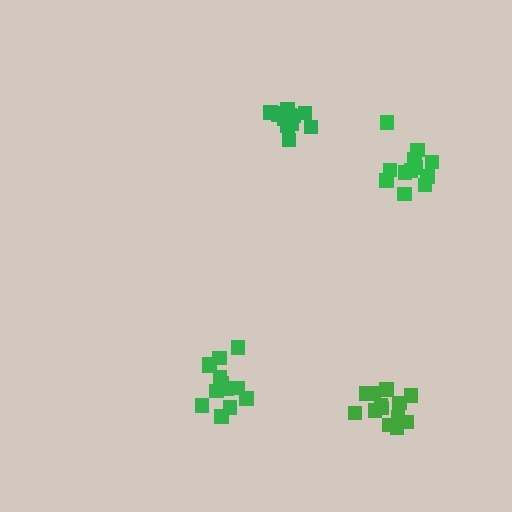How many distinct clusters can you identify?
There are 4 distinct clusters.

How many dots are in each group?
Group 1: 13 dots, Group 2: 12 dots, Group 3: 13 dots, Group 4: 13 dots (51 total).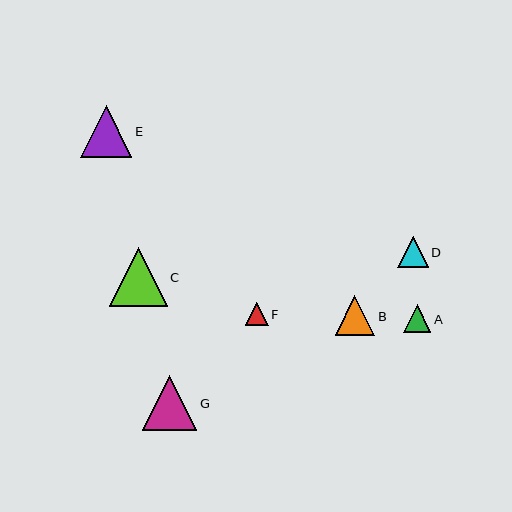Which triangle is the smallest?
Triangle F is the smallest with a size of approximately 23 pixels.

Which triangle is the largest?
Triangle C is the largest with a size of approximately 58 pixels.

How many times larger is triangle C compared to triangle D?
Triangle C is approximately 1.9 times the size of triangle D.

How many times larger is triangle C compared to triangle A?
Triangle C is approximately 2.1 times the size of triangle A.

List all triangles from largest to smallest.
From largest to smallest: C, G, E, B, D, A, F.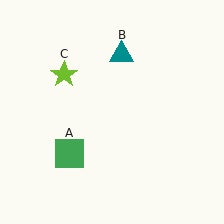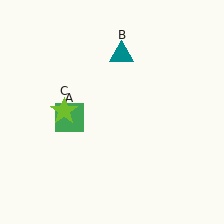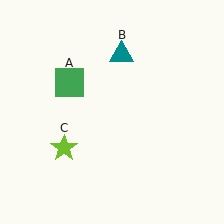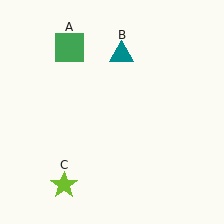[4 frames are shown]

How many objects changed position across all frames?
2 objects changed position: green square (object A), lime star (object C).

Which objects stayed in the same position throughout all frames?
Teal triangle (object B) remained stationary.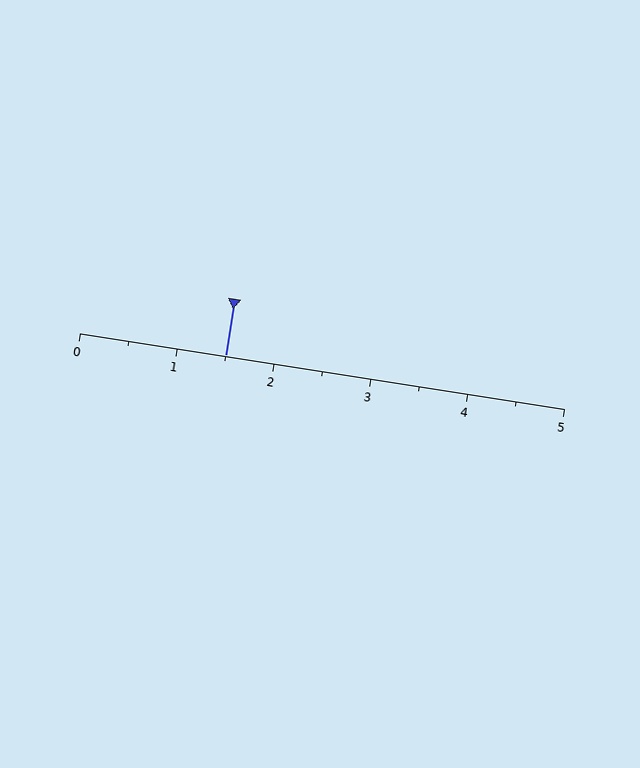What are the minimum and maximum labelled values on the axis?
The axis runs from 0 to 5.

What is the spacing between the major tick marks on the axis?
The major ticks are spaced 1 apart.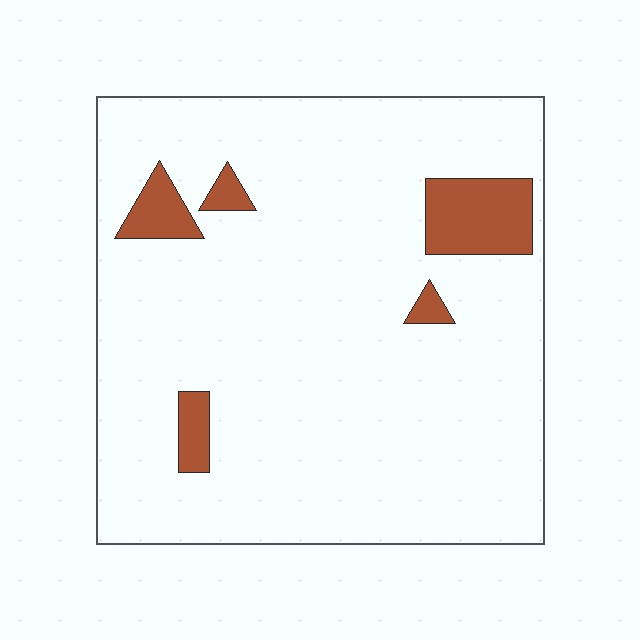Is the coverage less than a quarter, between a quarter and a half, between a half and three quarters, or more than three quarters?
Less than a quarter.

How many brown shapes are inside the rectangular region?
5.